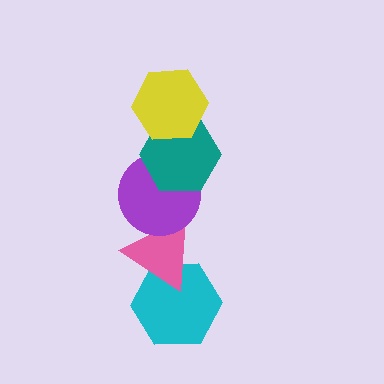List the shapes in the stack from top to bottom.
From top to bottom: the yellow hexagon, the teal hexagon, the purple circle, the pink triangle, the cyan hexagon.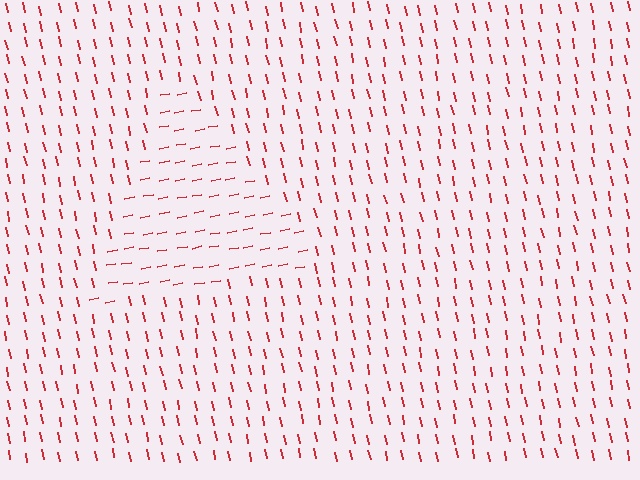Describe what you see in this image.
The image is filled with small red line segments. A triangle region in the image has lines oriented differently from the surrounding lines, creating a visible texture boundary.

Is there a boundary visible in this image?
Yes, there is a texture boundary formed by a change in line orientation.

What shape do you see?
I see a triangle.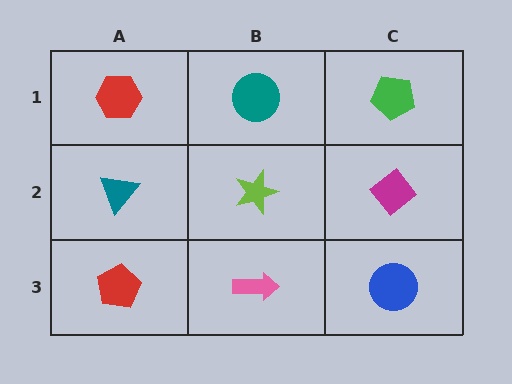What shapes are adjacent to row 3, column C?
A magenta diamond (row 2, column C), a pink arrow (row 3, column B).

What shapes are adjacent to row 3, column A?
A teal triangle (row 2, column A), a pink arrow (row 3, column B).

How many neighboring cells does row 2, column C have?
3.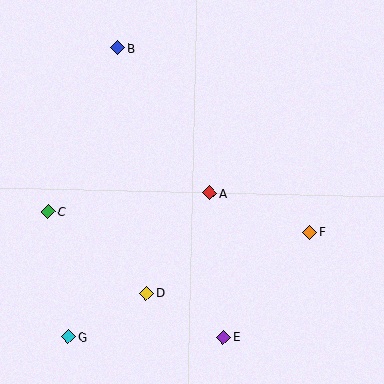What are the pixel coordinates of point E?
Point E is at (223, 337).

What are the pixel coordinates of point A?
Point A is at (210, 193).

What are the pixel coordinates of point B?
Point B is at (118, 48).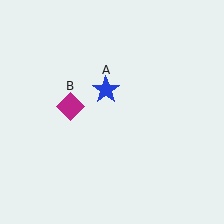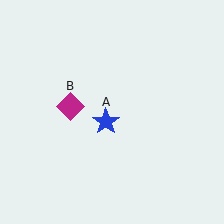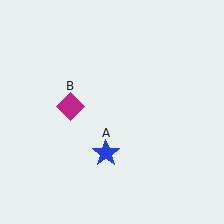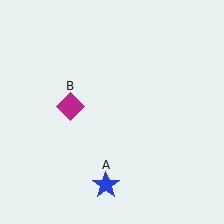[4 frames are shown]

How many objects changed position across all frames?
1 object changed position: blue star (object A).